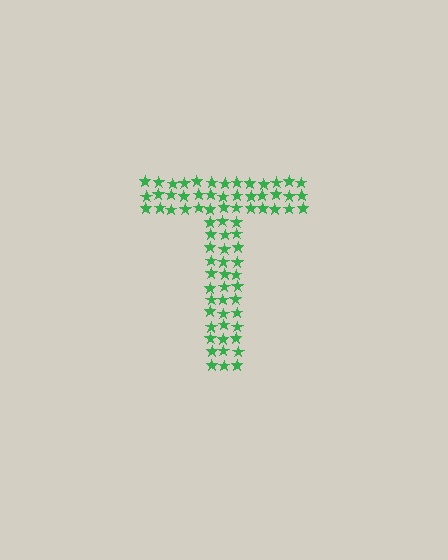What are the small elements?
The small elements are stars.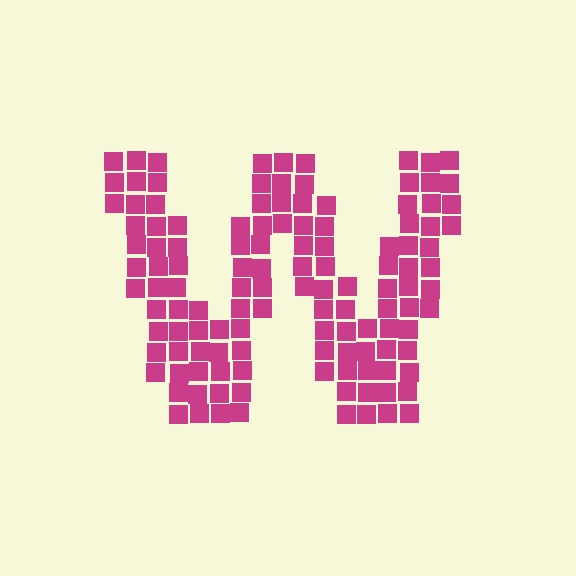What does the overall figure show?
The overall figure shows the letter W.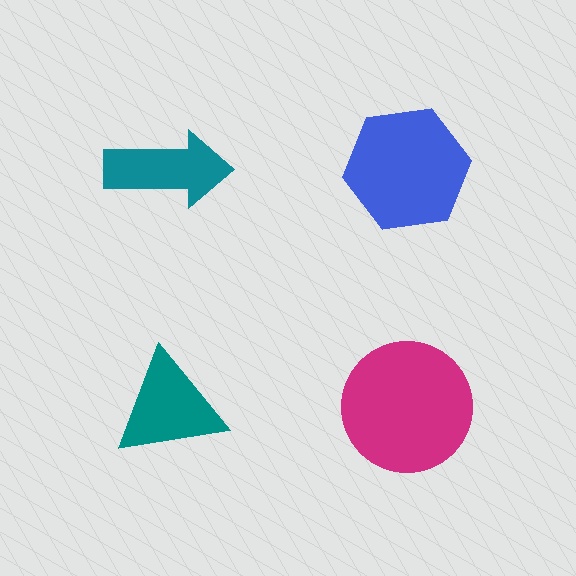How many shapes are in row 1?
2 shapes.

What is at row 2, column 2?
A magenta circle.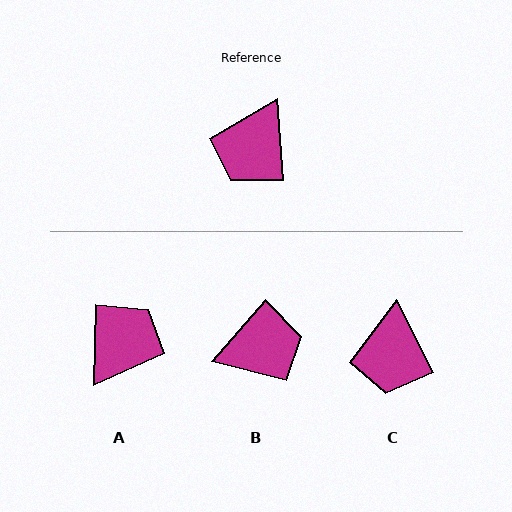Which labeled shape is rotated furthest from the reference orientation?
A, about 174 degrees away.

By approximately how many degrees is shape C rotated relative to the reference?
Approximately 23 degrees counter-clockwise.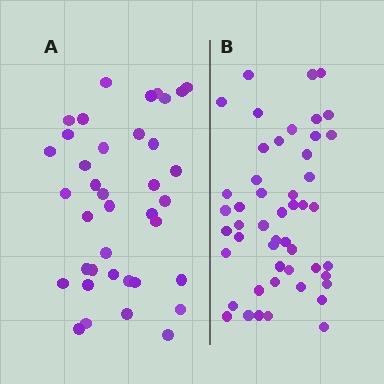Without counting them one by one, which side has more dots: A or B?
Region B (the right region) has more dots.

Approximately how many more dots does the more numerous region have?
Region B has roughly 12 or so more dots than region A.